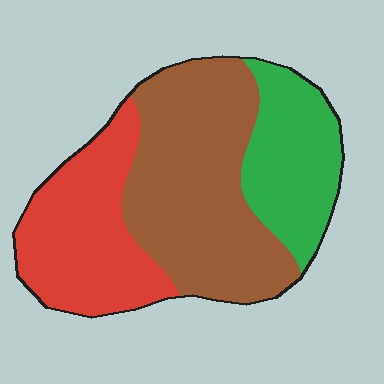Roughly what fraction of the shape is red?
Red covers 31% of the shape.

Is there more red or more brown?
Brown.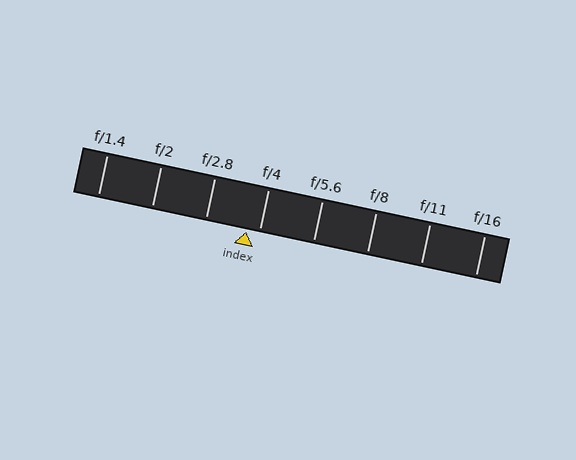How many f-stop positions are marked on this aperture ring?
There are 8 f-stop positions marked.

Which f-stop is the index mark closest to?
The index mark is closest to f/4.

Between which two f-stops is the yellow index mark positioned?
The index mark is between f/2.8 and f/4.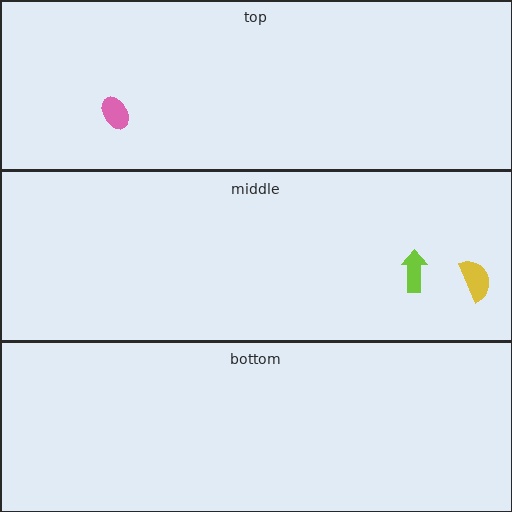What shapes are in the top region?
The pink ellipse.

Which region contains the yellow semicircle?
The middle region.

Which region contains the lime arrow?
The middle region.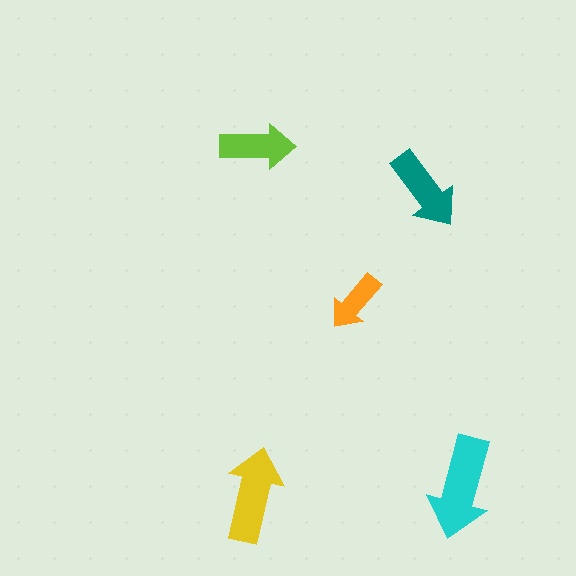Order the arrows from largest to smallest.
the cyan one, the yellow one, the teal one, the lime one, the orange one.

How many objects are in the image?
There are 5 objects in the image.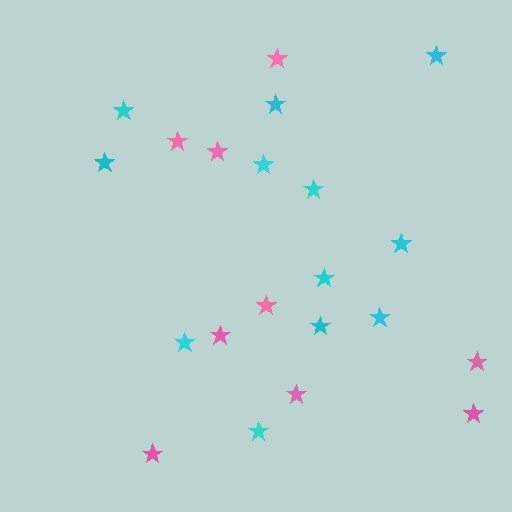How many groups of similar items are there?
There are 2 groups: one group of pink stars (9) and one group of cyan stars (12).